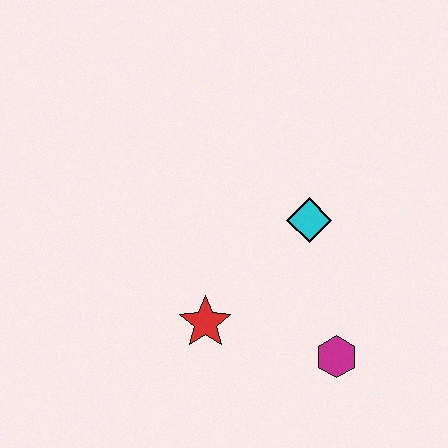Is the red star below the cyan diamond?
Yes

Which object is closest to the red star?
The magenta hexagon is closest to the red star.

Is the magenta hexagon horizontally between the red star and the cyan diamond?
No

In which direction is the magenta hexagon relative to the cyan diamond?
The magenta hexagon is below the cyan diamond.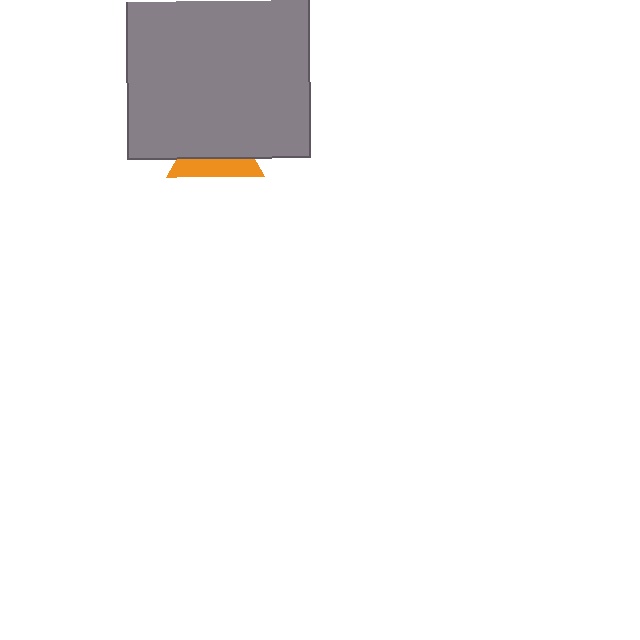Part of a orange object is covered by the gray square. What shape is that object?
It is a triangle.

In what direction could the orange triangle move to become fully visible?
The orange triangle could move down. That would shift it out from behind the gray square entirely.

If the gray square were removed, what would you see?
You would see the complete orange triangle.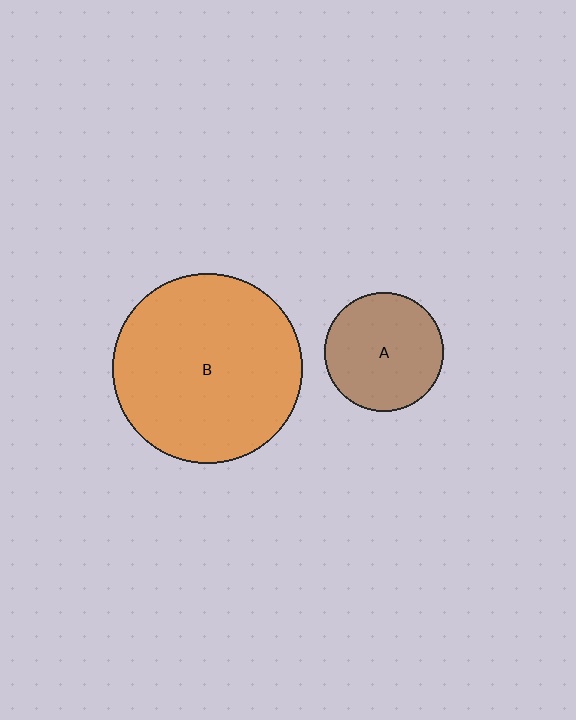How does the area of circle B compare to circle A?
Approximately 2.5 times.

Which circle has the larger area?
Circle B (orange).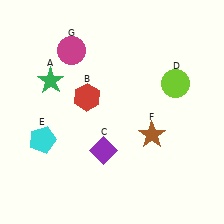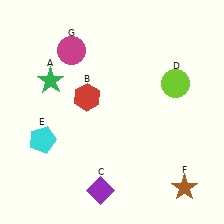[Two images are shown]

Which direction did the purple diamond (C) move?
The purple diamond (C) moved down.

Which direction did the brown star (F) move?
The brown star (F) moved down.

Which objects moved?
The objects that moved are: the purple diamond (C), the brown star (F).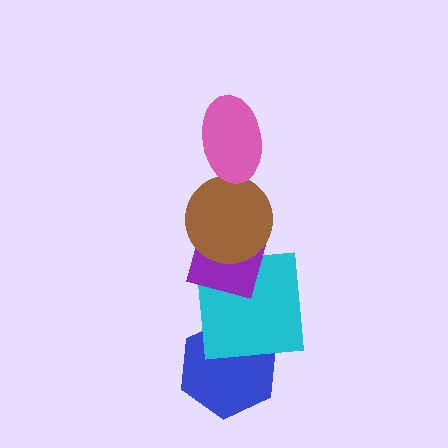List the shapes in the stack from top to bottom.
From top to bottom: the pink ellipse, the brown circle, the purple diamond, the cyan square, the blue hexagon.